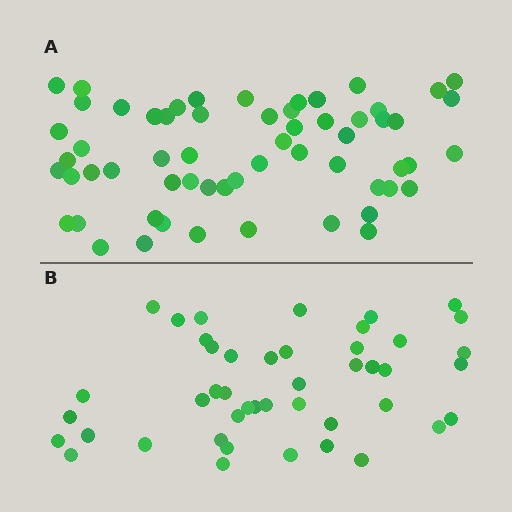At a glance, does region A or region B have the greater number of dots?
Region A (the top region) has more dots.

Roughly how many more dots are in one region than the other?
Region A has approximately 15 more dots than region B.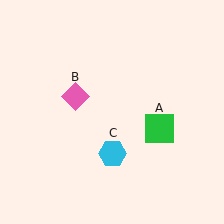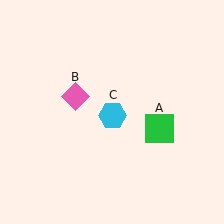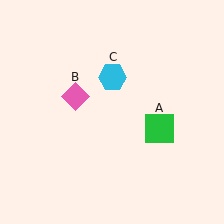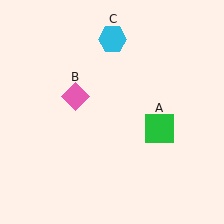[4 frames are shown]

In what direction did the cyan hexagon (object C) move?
The cyan hexagon (object C) moved up.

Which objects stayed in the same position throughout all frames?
Green square (object A) and pink diamond (object B) remained stationary.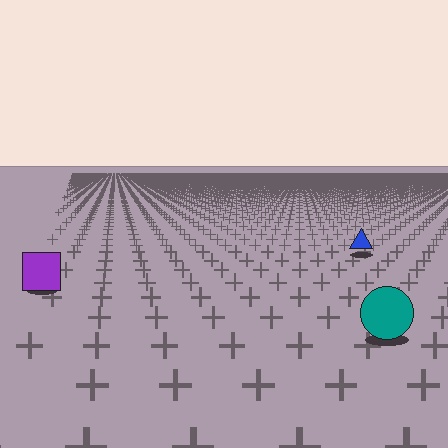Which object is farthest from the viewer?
The blue triangle is farthest from the viewer. It appears smaller and the ground texture around it is denser.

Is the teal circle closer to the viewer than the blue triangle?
Yes. The teal circle is closer — you can tell from the texture gradient: the ground texture is coarser near it.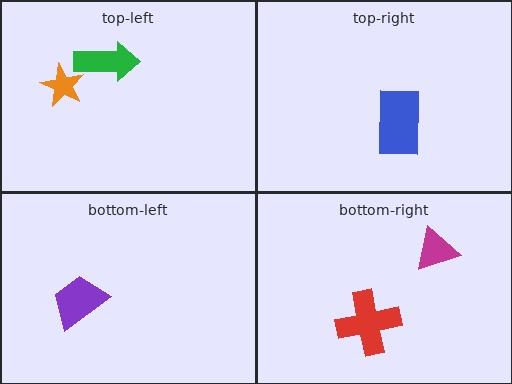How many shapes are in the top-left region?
2.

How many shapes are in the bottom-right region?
2.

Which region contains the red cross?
The bottom-right region.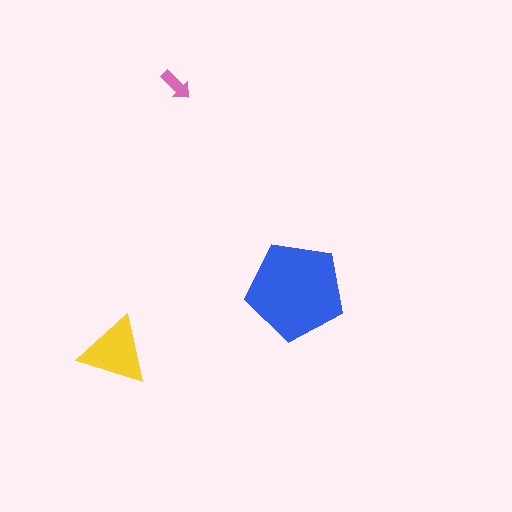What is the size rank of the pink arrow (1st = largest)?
3rd.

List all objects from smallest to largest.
The pink arrow, the yellow triangle, the blue pentagon.